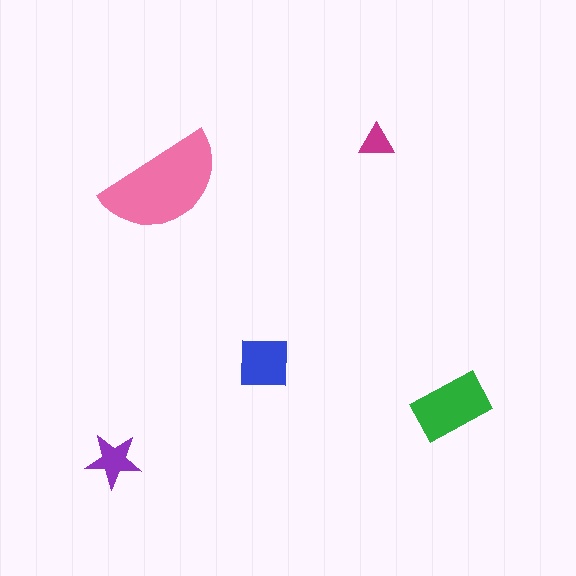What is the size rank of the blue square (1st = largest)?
3rd.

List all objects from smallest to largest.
The magenta triangle, the purple star, the blue square, the green rectangle, the pink semicircle.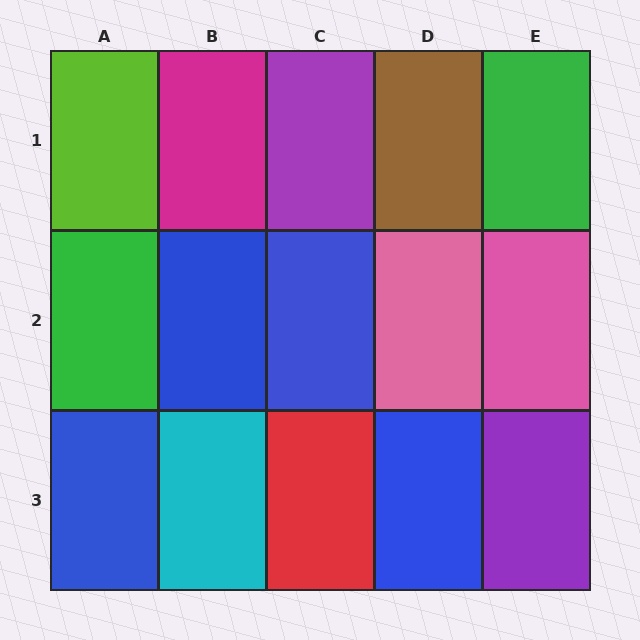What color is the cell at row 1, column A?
Lime.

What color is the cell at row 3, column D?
Blue.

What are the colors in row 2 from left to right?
Green, blue, blue, pink, pink.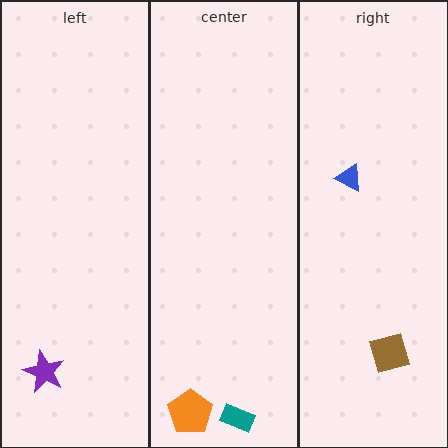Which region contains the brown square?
The right region.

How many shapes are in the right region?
2.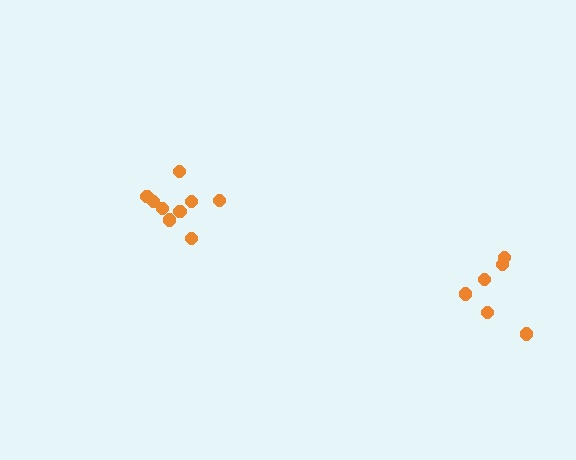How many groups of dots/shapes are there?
There are 2 groups.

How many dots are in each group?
Group 1: 9 dots, Group 2: 6 dots (15 total).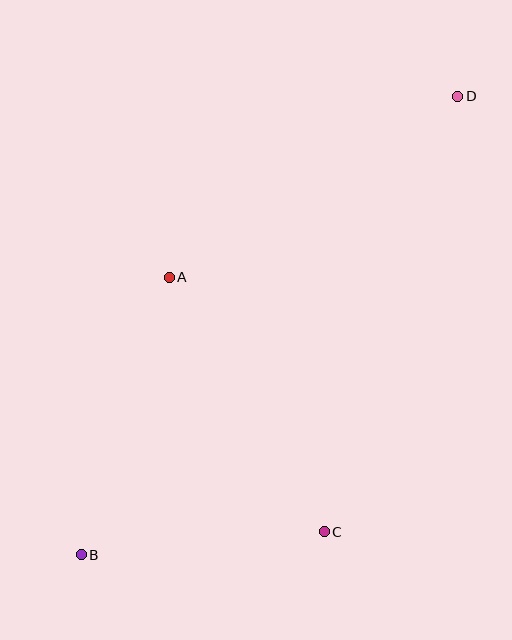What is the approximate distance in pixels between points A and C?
The distance between A and C is approximately 298 pixels.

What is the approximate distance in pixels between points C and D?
The distance between C and D is approximately 455 pixels.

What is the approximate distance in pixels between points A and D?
The distance between A and D is approximately 341 pixels.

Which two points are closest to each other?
Points B and C are closest to each other.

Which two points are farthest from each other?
Points B and D are farthest from each other.